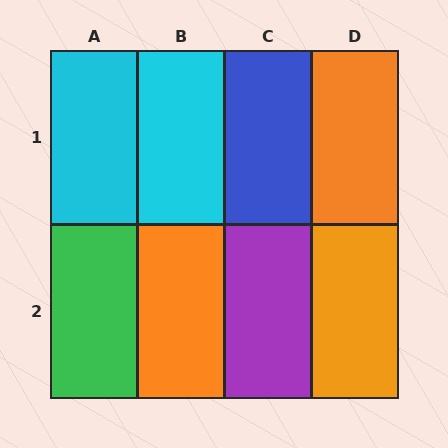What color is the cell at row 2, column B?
Orange.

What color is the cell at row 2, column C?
Purple.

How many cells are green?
1 cell is green.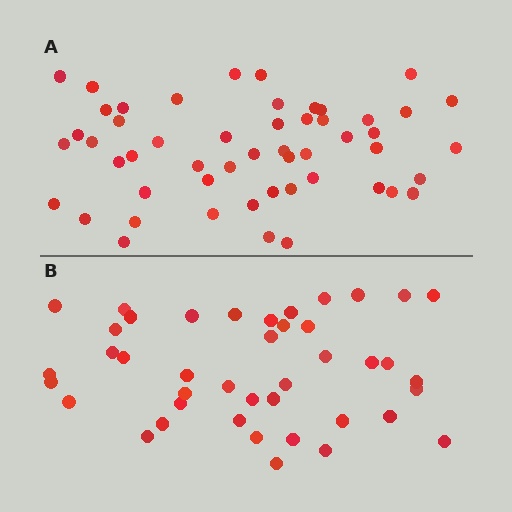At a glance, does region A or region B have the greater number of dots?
Region A (the top region) has more dots.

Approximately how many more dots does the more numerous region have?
Region A has roughly 10 or so more dots than region B.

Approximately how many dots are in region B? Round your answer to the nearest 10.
About 40 dots. (The exact count is 42, which rounds to 40.)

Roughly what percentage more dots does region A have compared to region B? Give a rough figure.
About 25% more.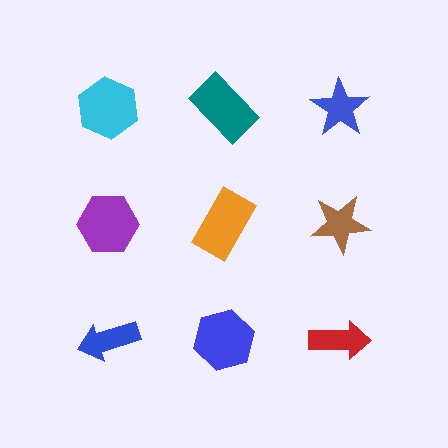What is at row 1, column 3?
A blue star.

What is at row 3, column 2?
A blue hexagon.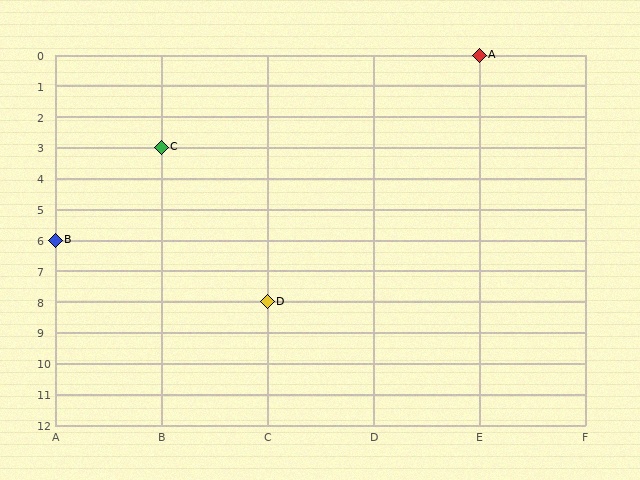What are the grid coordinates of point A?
Point A is at grid coordinates (E, 0).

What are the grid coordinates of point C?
Point C is at grid coordinates (B, 3).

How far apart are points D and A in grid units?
Points D and A are 2 columns and 8 rows apart (about 8.2 grid units diagonally).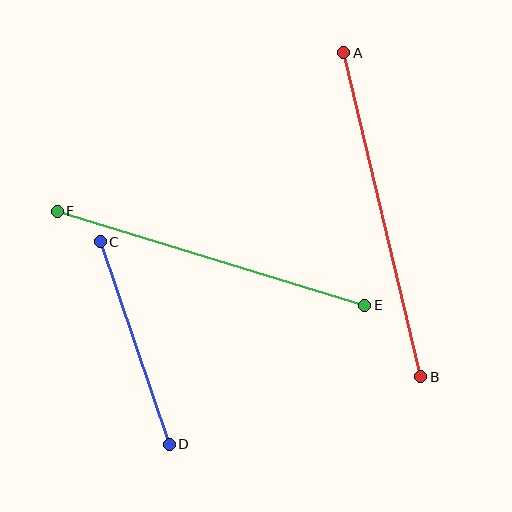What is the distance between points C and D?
The distance is approximately 214 pixels.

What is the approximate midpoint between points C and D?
The midpoint is at approximately (135, 343) pixels.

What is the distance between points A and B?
The distance is approximately 333 pixels.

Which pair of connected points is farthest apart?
Points A and B are farthest apart.